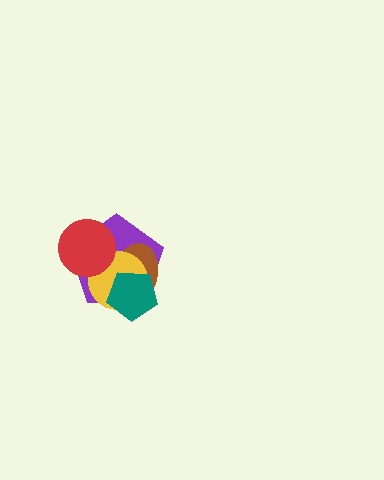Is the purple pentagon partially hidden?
Yes, it is partially covered by another shape.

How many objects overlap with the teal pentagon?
3 objects overlap with the teal pentagon.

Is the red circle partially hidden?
No, no other shape covers it.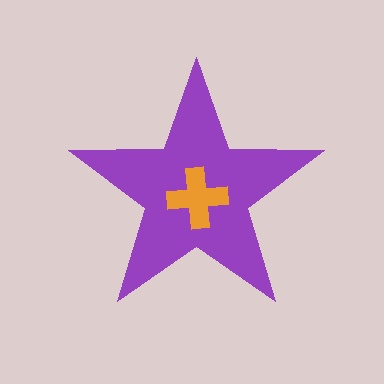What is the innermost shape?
The orange cross.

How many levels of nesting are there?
2.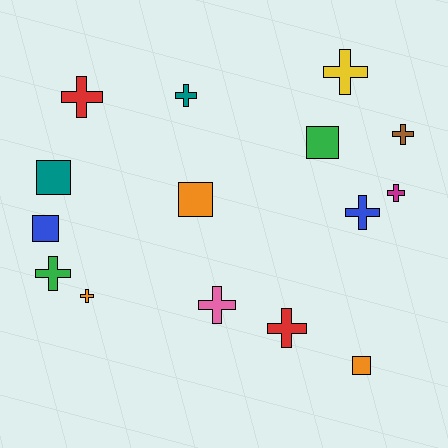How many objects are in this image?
There are 15 objects.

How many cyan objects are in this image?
There are no cyan objects.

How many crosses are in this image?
There are 10 crosses.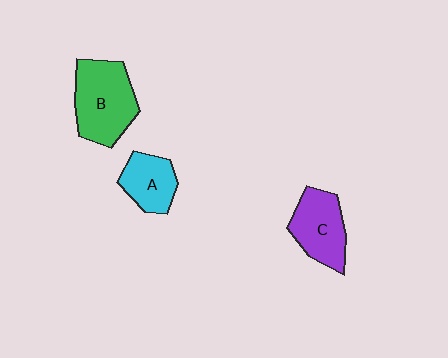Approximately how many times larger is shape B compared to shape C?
Approximately 1.3 times.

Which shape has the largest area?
Shape B (green).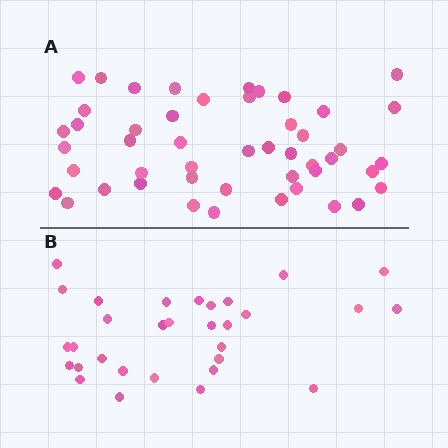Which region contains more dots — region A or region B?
Region A (the top region) has more dots.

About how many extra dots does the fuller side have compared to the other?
Region A has approximately 15 more dots than region B.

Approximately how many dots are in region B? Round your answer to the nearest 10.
About 30 dots. (The exact count is 31, which rounds to 30.)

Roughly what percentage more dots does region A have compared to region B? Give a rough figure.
About 55% more.